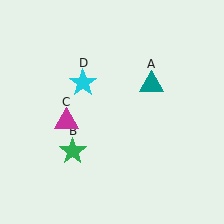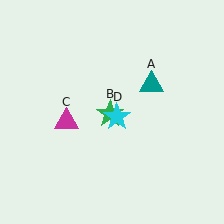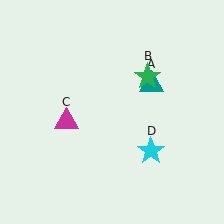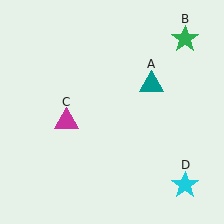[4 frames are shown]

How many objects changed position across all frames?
2 objects changed position: green star (object B), cyan star (object D).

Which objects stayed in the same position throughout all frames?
Teal triangle (object A) and magenta triangle (object C) remained stationary.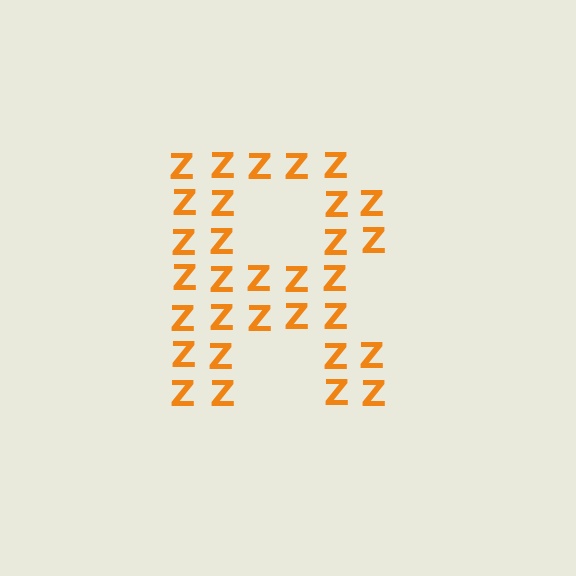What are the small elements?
The small elements are letter Z's.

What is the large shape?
The large shape is the letter R.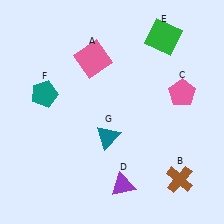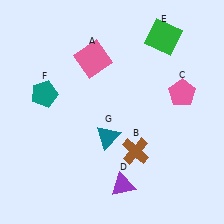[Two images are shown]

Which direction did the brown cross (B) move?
The brown cross (B) moved left.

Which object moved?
The brown cross (B) moved left.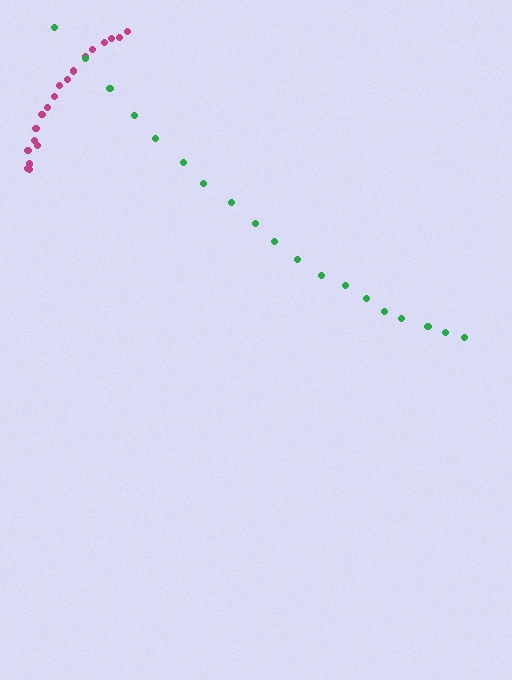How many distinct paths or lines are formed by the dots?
There are 2 distinct paths.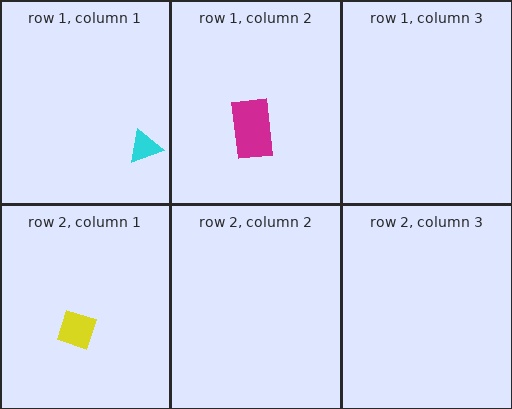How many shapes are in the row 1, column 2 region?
1.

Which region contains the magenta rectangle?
The row 1, column 2 region.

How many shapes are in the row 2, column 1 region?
1.